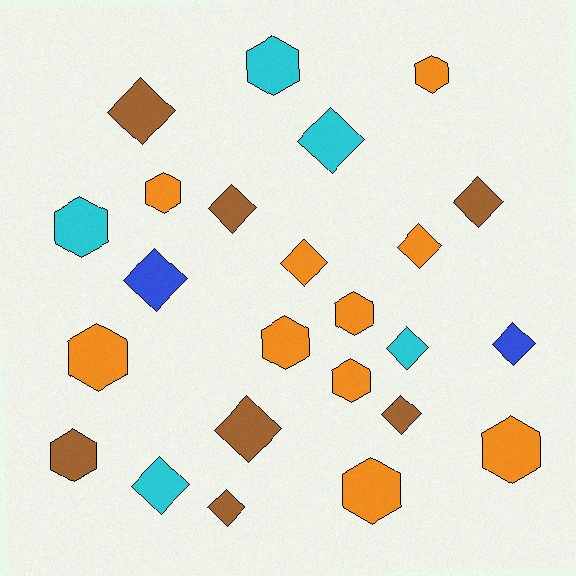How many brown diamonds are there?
There are 6 brown diamonds.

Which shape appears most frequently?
Diamond, with 13 objects.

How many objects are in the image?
There are 24 objects.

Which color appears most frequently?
Orange, with 10 objects.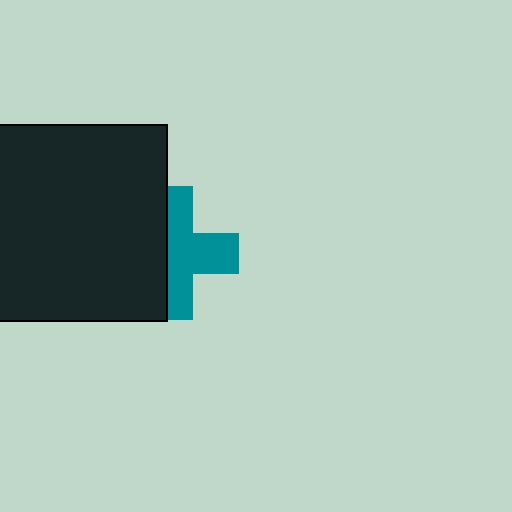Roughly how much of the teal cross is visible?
About half of it is visible (roughly 57%).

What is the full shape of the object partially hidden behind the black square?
The partially hidden object is a teal cross.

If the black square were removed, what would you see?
You would see the complete teal cross.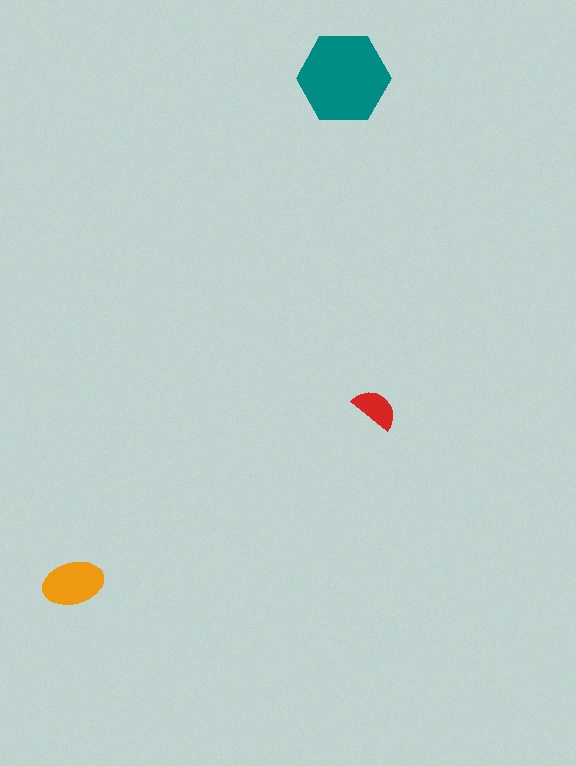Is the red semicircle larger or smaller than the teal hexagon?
Smaller.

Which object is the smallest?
The red semicircle.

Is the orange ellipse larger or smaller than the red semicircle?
Larger.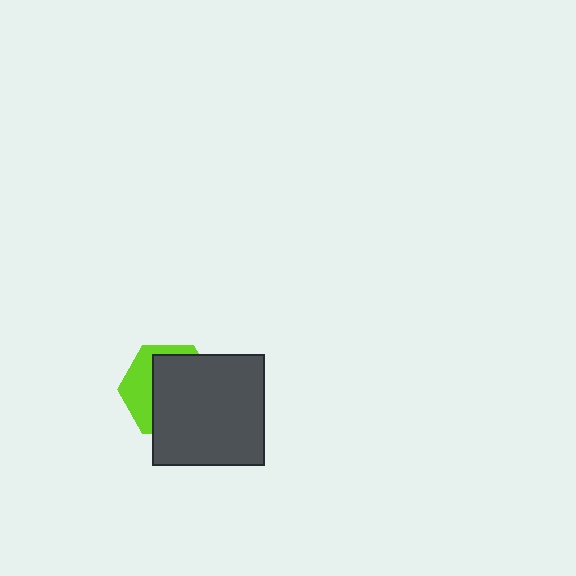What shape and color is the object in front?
The object in front is a dark gray square.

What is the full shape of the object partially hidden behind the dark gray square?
The partially hidden object is a lime hexagon.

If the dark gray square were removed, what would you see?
You would see the complete lime hexagon.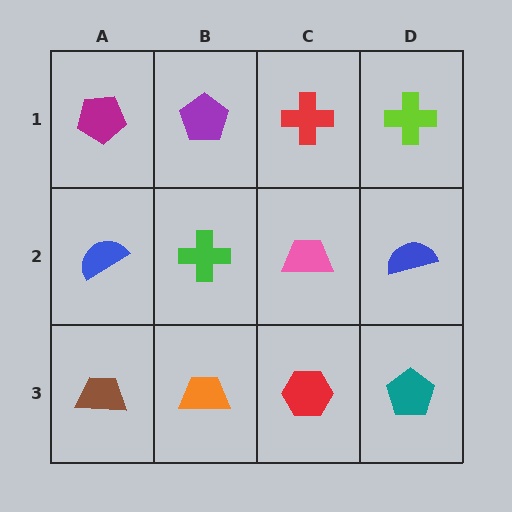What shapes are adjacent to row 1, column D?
A blue semicircle (row 2, column D), a red cross (row 1, column C).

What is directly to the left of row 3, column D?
A red hexagon.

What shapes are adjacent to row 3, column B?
A green cross (row 2, column B), a brown trapezoid (row 3, column A), a red hexagon (row 3, column C).